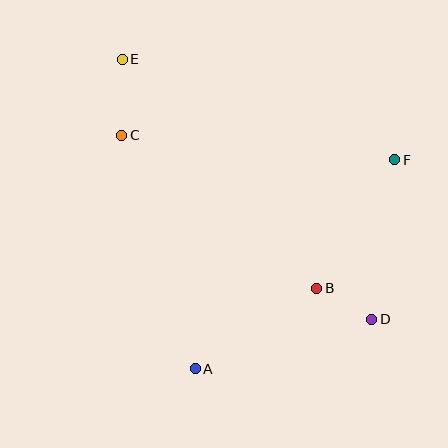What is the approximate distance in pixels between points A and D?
The distance between A and D is approximately 183 pixels.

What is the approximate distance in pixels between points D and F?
The distance between D and F is approximately 161 pixels.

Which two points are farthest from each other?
Points D and E are farthest from each other.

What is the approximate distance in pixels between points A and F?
The distance between A and F is approximately 289 pixels.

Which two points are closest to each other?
Points B and D are closest to each other.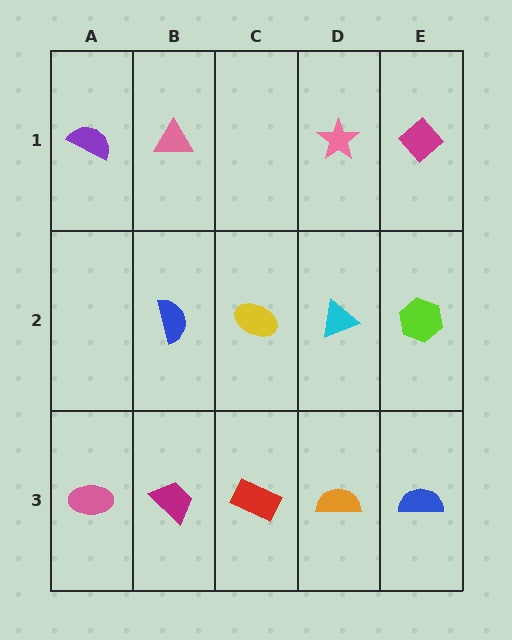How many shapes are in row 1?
4 shapes.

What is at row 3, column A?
A pink ellipse.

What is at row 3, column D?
An orange semicircle.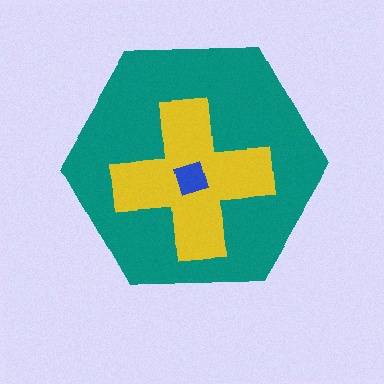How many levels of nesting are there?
3.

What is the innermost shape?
The blue diamond.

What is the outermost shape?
The teal hexagon.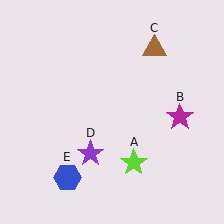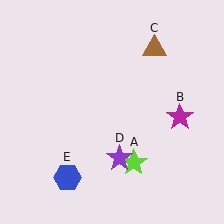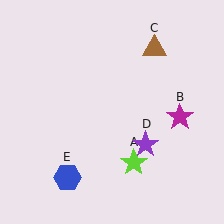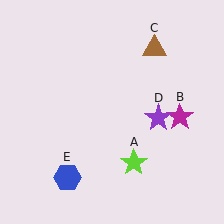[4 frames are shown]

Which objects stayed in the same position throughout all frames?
Lime star (object A) and magenta star (object B) and brown triangle (object C) and blue hexagon (object E) remained stationary.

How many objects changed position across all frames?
1 object changed position: purple star (object D).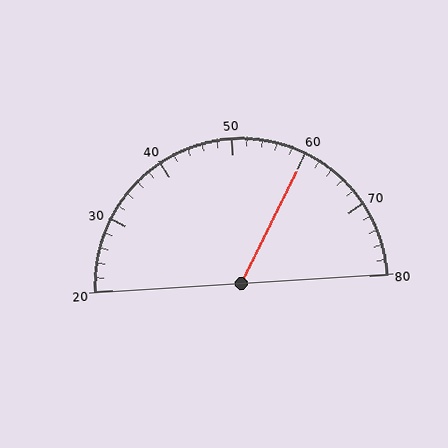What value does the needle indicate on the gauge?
The needle indicates approximately 60.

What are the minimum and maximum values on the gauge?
The gauge ranges from 20 to 80.